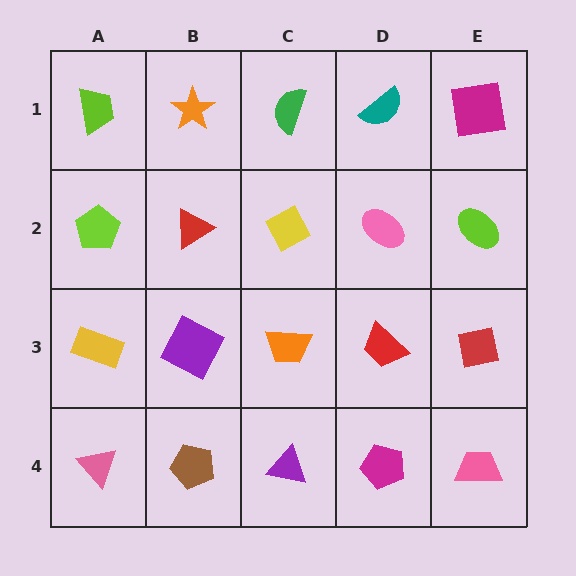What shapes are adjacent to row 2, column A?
A lime trapezoid (row 1, column A), a yellow rectangle (row 3, column A), a red triangle (row 2, column B).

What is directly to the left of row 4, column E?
A magenta pentagon.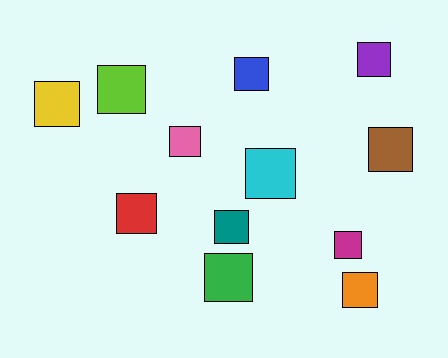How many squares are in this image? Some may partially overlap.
There are 12 squares.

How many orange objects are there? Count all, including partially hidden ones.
There is 1 orange object.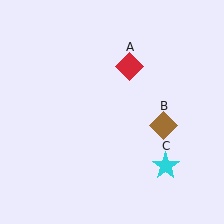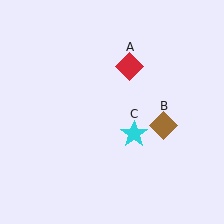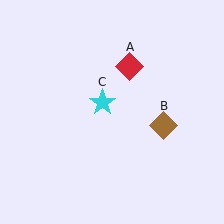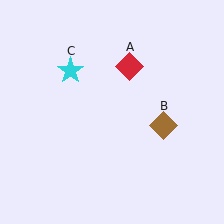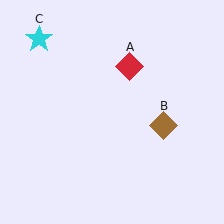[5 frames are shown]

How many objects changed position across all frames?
1 object changed position: cyan star (object C).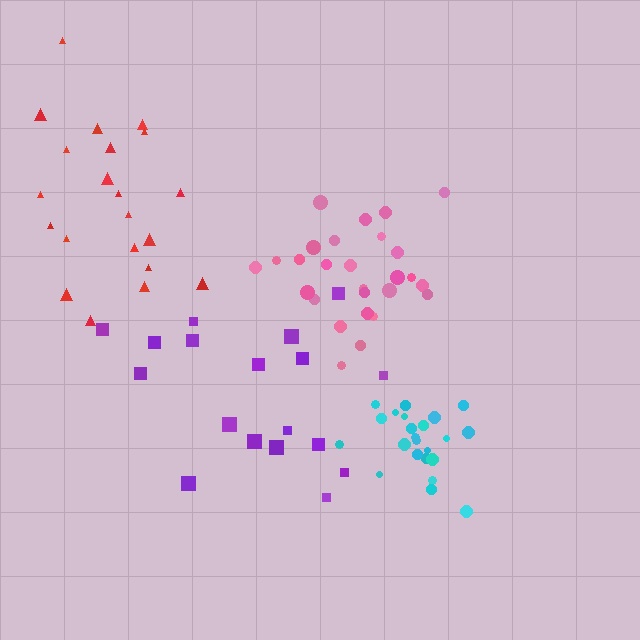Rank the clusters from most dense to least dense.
cyan, pink, red, purple.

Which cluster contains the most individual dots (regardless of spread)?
Pink (27).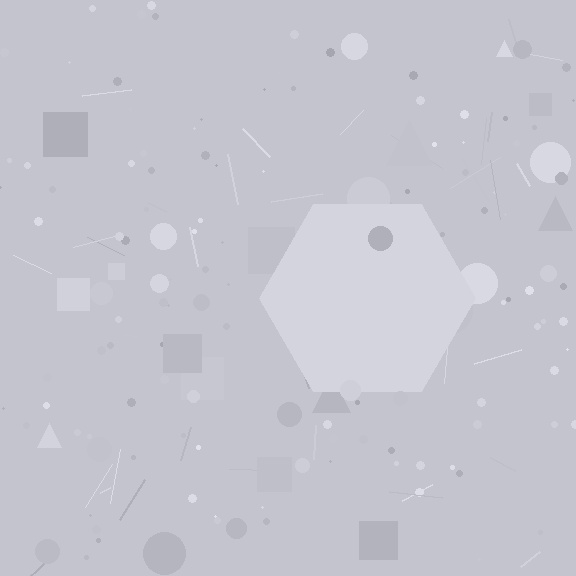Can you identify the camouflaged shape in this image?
The camouflaged shape is a hexagon.